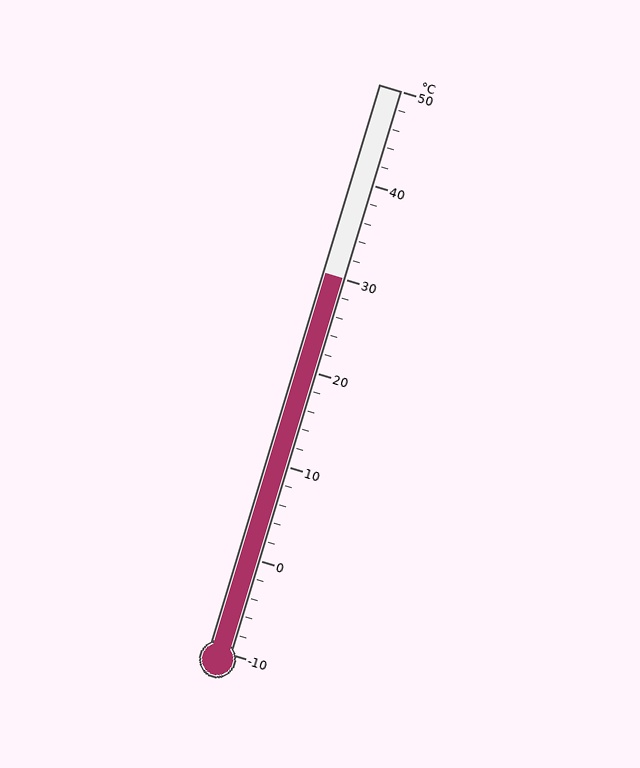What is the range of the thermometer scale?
The thermometer scale ranges from -10°C to 50°C.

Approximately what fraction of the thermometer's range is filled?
The thermometer is filled to approximately 65% of its range.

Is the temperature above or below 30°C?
The temperature is at 30°C.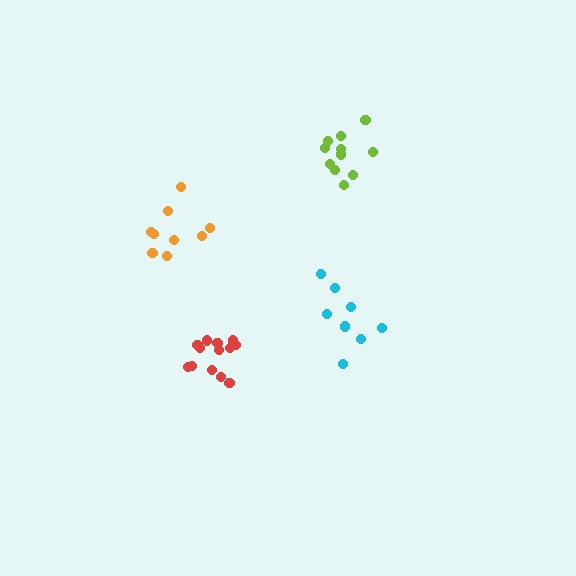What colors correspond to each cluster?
The clusters are colored: lime, cyan, red, orange.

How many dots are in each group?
Group 1: 11 dots, Group 2: 8 dots, Group 3: 13 dots, Group 4: 9 dots (41 total).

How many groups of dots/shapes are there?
There are 4 groups.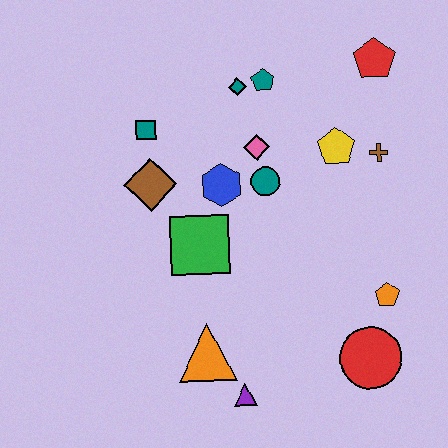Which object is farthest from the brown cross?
The purple triangle is farthest from the brown cross.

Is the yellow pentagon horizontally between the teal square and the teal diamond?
No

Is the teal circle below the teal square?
Yes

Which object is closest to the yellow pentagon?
The brown cross is closest to the yellow pentagon.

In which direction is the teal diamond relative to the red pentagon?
The teal diamond is to the left of the red pentagon.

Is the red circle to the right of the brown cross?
No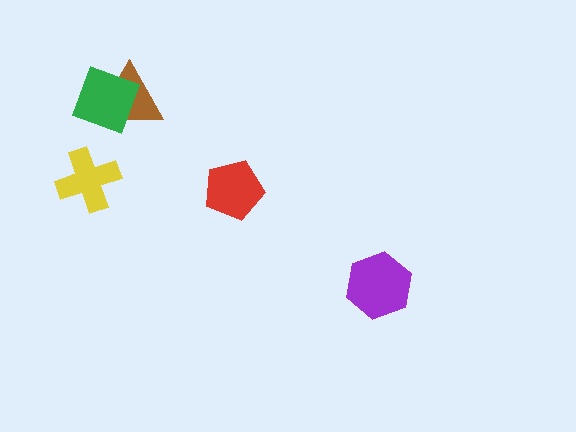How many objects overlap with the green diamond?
1 object overlaps with the green diamond.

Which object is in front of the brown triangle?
The green diamond is in front of the brown triangle.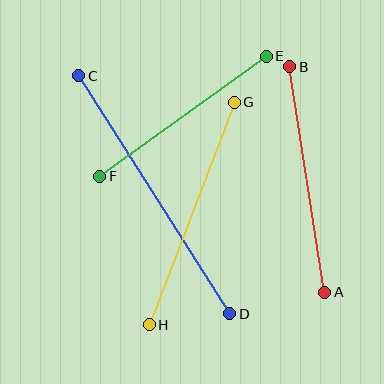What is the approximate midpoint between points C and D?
The midpoint is at approximately (154, 195) pixels.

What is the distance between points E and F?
The distance is approximately 205 pixels.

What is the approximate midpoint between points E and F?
The midpoint is at approximately (183, 116) pixels.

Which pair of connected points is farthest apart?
Points C and D are farthest apart.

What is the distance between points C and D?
The distance is approximately 282 pixels.